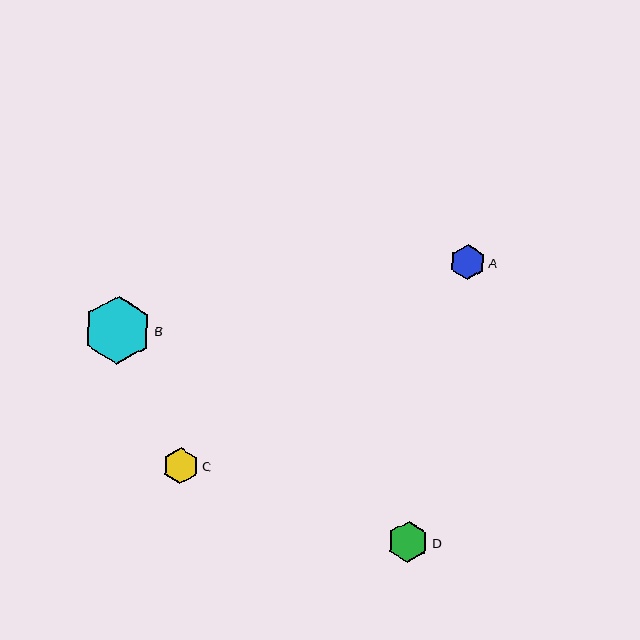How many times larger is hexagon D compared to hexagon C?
Hexagon D is approximately 1.1 times the size of hexagon C.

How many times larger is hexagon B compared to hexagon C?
Hexagon B is approximately 1.9 times the size of hexagon C.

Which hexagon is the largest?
Hexagon B is the largest with a size of approximately 67 pixels.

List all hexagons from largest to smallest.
From largest to smallest: B, D, C, A.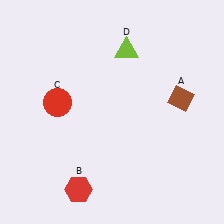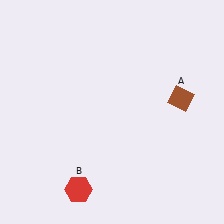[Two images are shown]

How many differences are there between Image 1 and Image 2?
There are 2 differences between the two images.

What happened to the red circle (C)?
The red circle (C) was removed in Image 2. It was in the top-left area of Image 1.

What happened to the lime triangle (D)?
The lime triangle (D) was removed in Image 2. It was in the top-right area of Image 1.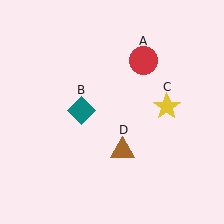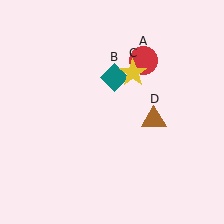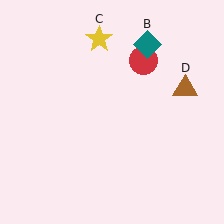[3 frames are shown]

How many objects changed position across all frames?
3 objects changed position: teal diamond (object B), yellow star (object C), brown triangle (object D).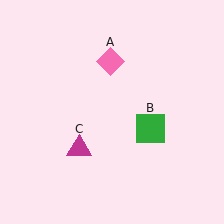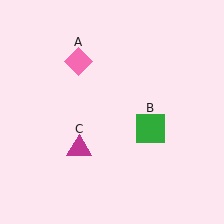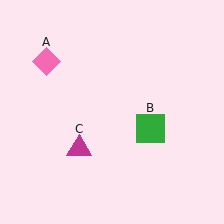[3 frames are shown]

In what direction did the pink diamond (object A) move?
The pink diamond (object A) moved left.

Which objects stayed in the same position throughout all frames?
Green square (object B) and magenta triangle (object C) remained stationary.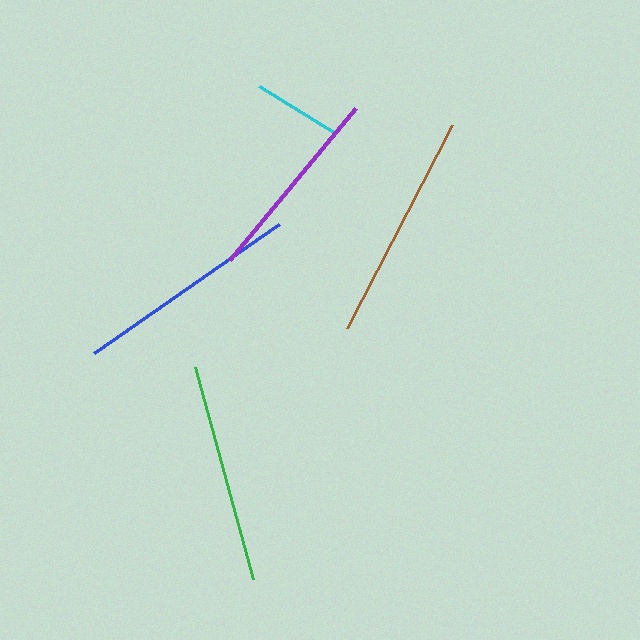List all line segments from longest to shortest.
From longest to shortest: brown, blue, green, purple, cyan.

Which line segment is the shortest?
The cyan line is the shortest at approximately 90 pixels.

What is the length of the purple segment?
The purple segment is approximately 198 pixels long.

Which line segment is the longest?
The brown line is the longest at approximately 228 pixels.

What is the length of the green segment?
The green segment is approximately 219 pixels long.